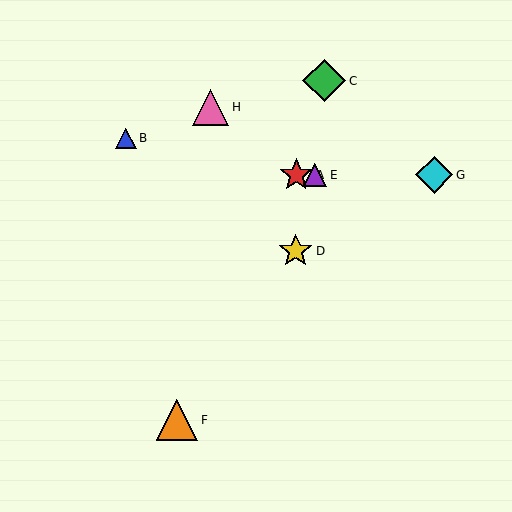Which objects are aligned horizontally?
Objects A, E, G are aligned horizontally.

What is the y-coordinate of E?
Object E is at y≈175.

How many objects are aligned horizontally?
3 objects (A, E, G) are aligned horizontally.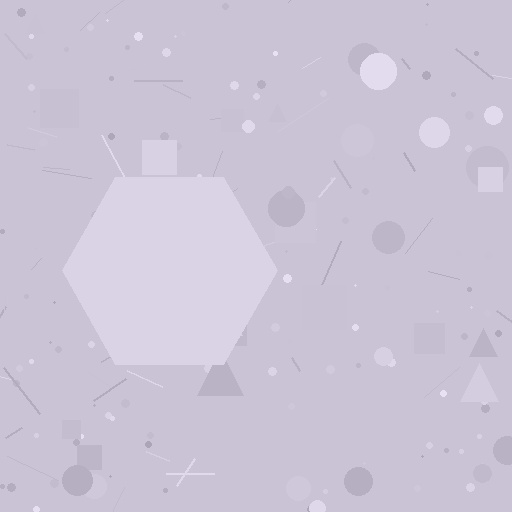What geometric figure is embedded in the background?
A hexagon is embedded in the background.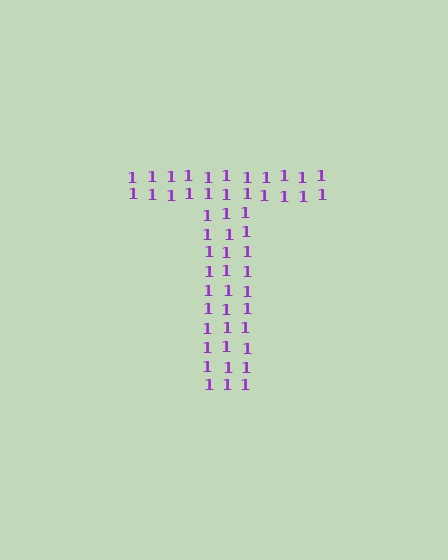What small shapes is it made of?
It is made of small digit 1's.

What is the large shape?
The large shape is the letter T.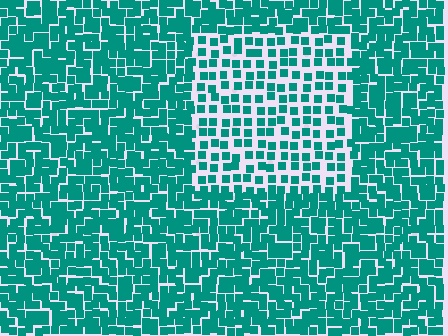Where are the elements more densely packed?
The elements are more densely packed outside the rectangle boundary.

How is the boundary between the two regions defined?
The boundary is defined by a change in element density (approximately 1.9x ratio). All elements are the same color, size, and shape.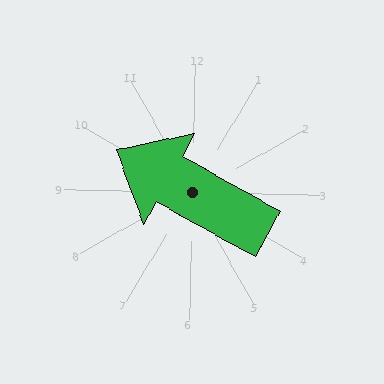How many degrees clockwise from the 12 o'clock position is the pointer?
Approximately 298 degrees.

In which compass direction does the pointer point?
Northwest.